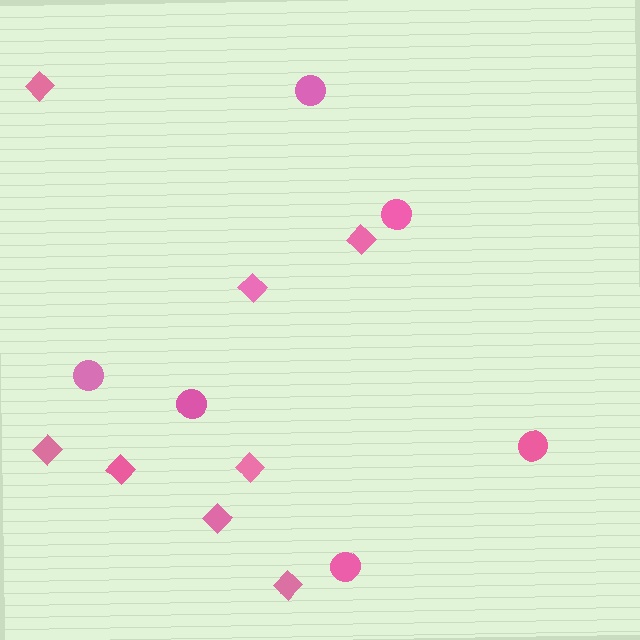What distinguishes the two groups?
There are 2 groups: one group of diamonds (8) and one group of circles (6).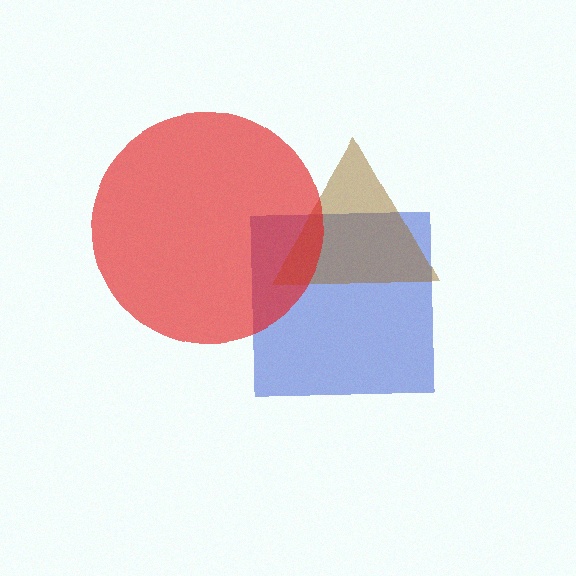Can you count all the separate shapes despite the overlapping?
Yes, there are 3 separate shapes.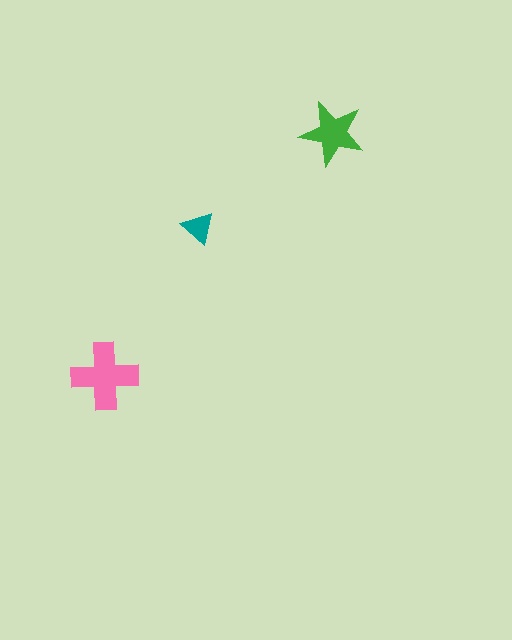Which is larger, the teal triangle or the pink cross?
The pink cross.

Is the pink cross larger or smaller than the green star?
Larger.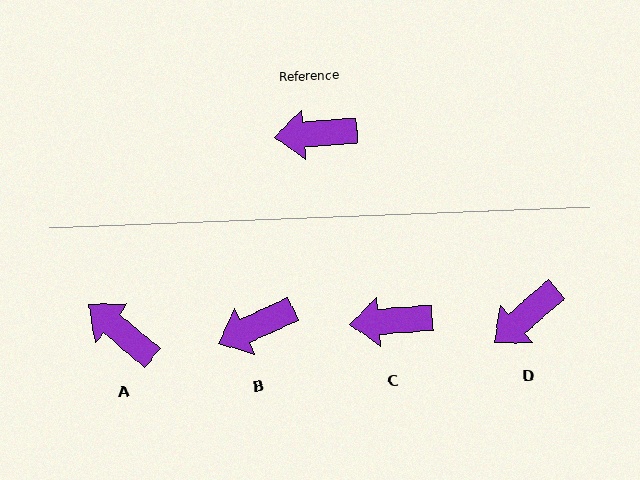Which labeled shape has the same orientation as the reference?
C.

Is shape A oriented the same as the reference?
No, it is off by about 44 degrees.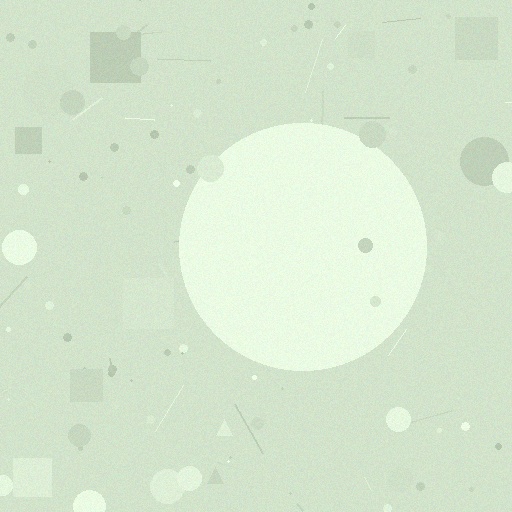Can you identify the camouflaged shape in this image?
The camouflaged shape is a circle.